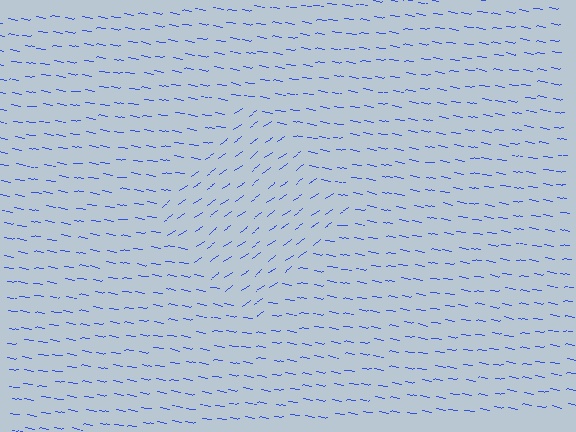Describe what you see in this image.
The image is filled with small blue line segments. A diamond region in the image has lines oriented differently from the surrounding lines, creating a visible texture boundary.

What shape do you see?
I see a diamond.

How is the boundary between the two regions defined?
The boundary is defined purely by a change in line orientation (approximately 45 degrees difference). All lines are the same color and thickness.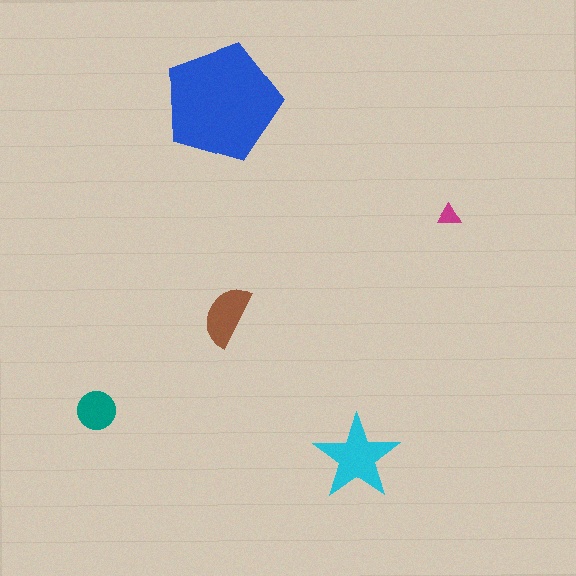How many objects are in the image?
There are 5 objects in the image.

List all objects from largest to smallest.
The blue pentagon, the cyan star, the brown semicircle, the teal circle, the magenta triangle.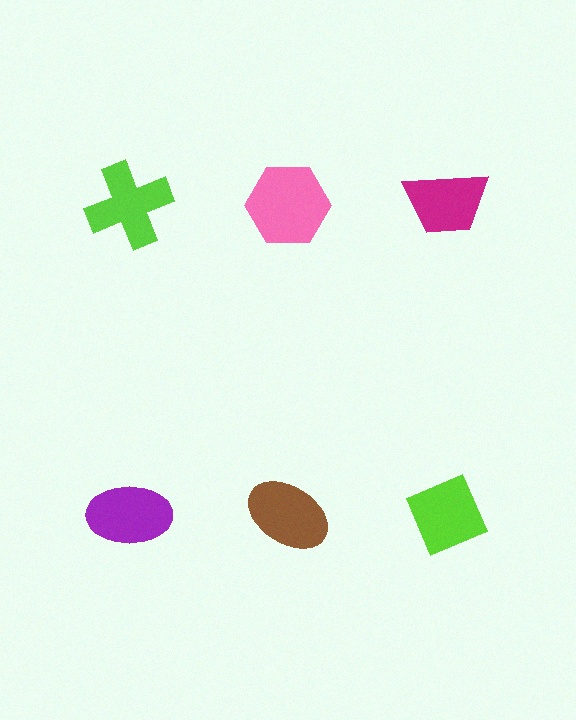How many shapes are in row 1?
3 shapes.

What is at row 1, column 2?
A pink hexagon.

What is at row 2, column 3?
A lime diamond.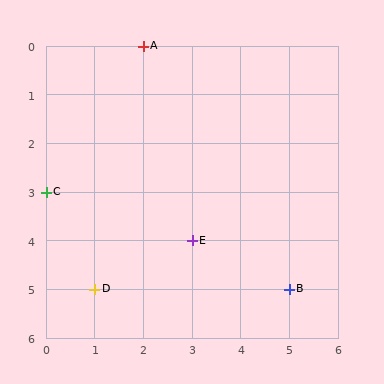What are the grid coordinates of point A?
Point A is at grid coordinates (2, 0).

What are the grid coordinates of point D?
Point D is at grid coordinates (1, 5).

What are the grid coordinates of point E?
Point E is at grid coordinates (3, 4).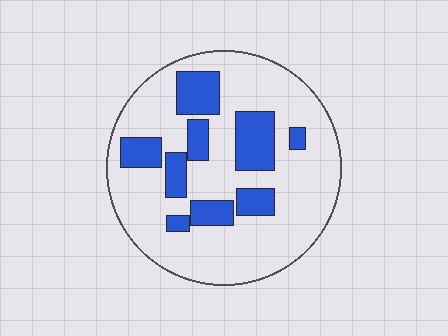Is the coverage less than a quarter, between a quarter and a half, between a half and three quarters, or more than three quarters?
Less than a quarter.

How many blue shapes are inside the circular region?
9.